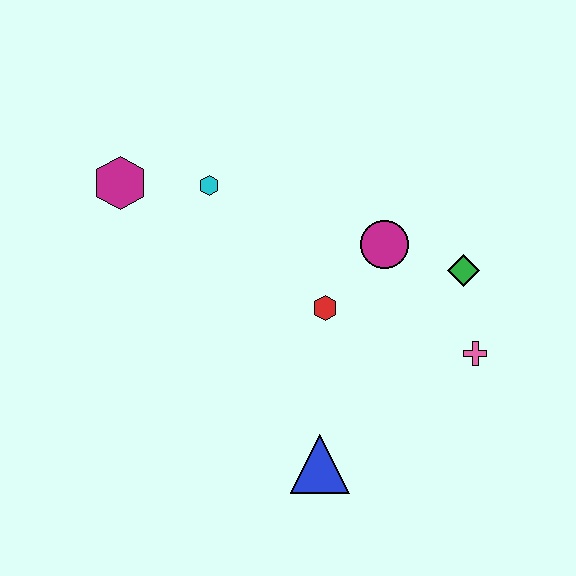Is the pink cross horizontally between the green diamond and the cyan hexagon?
No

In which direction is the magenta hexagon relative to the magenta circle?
The magenta hexagon is to the left of the magenta circle.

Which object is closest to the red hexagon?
The magenta circle is closest to the red hexagon.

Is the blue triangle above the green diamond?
No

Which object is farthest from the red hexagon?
The magenta hexagon is farthest from the red hexagon.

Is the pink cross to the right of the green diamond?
Yes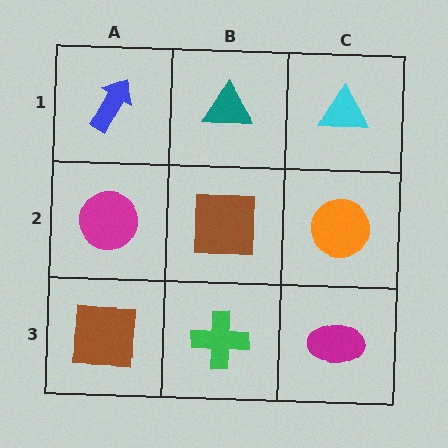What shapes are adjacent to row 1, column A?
A magenta circle (row 2, column A), a teal triangle (row 1, column B).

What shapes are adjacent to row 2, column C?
A cyan triangle (row 1, column C), a magenta ellipse (row 3, column C), a brown square (row 2, column B).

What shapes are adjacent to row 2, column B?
A teal triangle (row 1, column B), a green cross (row 3, column B), a magenta circle (row 2, column A), an orange circle (row 2, column C).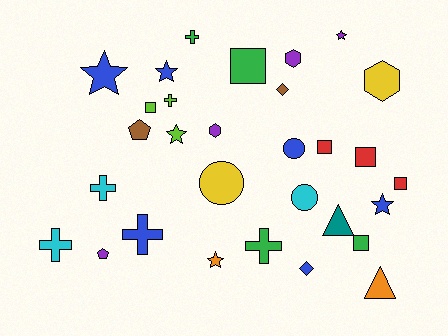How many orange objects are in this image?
There are 2 orange objects.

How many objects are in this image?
There are 30 objects.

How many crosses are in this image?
There are 6 crosses.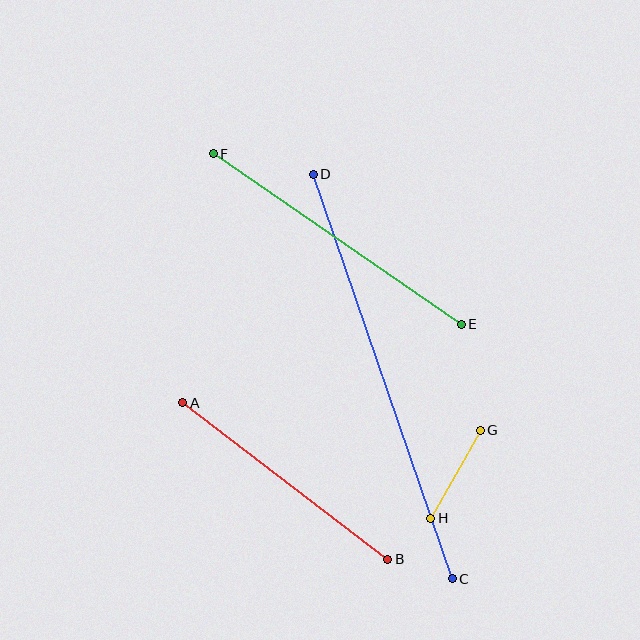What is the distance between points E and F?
The distance is approximately 301 pixels.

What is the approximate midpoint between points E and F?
The midpoint is at approximately (337, 239) pixels.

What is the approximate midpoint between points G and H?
The midpoint is at approximately (455, 474) pixels.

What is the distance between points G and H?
The distance is approximately 101 pixels.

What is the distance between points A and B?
The distance is approximately 258 pixels.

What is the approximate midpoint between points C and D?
The midpoint is at approximately (383, 377) pixels.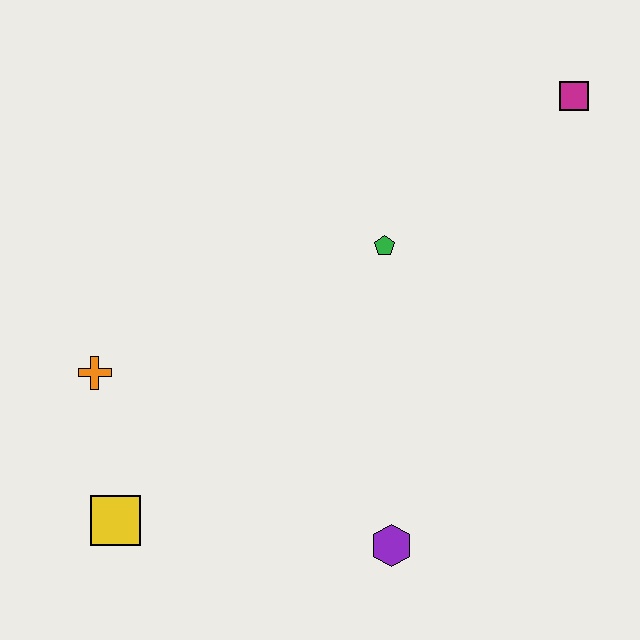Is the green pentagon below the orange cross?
No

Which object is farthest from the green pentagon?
The yellow square is farthest from the green pentagon.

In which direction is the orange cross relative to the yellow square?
The orange cross is above the yellow square.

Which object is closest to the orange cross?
The yellow square is closest to the orange cross.